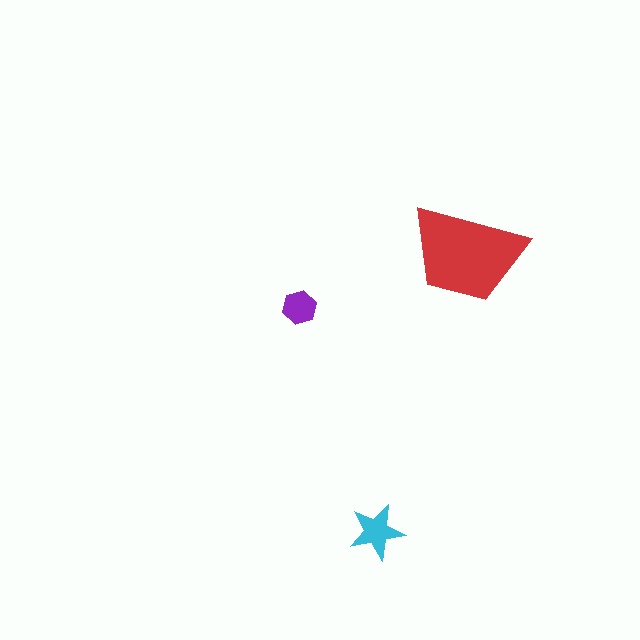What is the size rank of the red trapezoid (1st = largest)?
1st.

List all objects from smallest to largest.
The purple hexagon, the cyan star, the red trapezoid.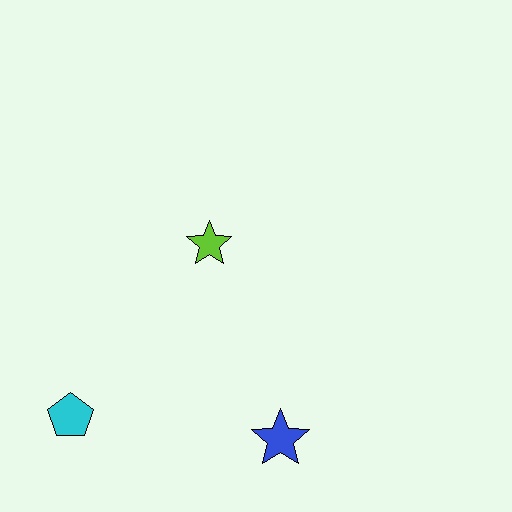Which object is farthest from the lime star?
The cyan pentagon is farthest from the lime star.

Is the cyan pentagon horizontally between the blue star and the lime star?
No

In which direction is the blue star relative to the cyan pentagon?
The blue star is to the right of the cyan pentagon.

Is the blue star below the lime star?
Yes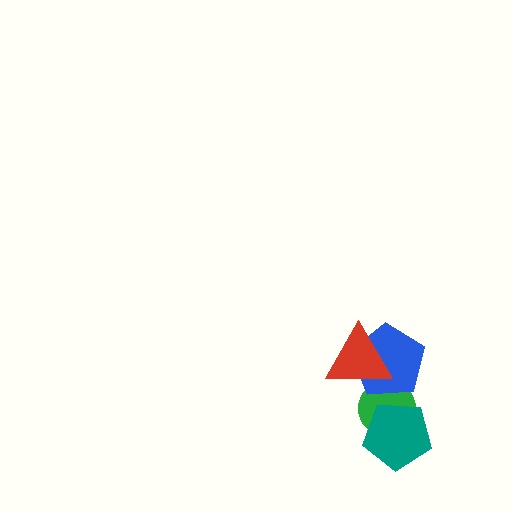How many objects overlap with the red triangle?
2 objects overlap with the red triangle.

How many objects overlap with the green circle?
3 objects overlap with the green circle.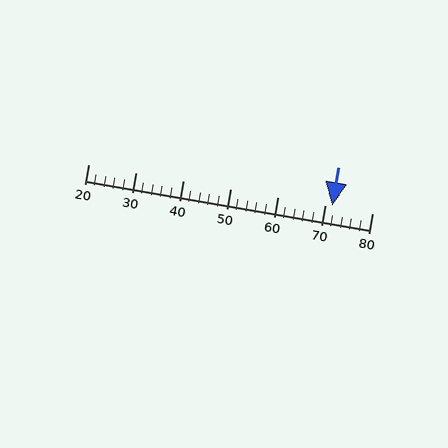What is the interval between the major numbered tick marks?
The major tick marks are spaced 10 units apart.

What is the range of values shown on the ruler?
The ruler shows values from 20 to 80.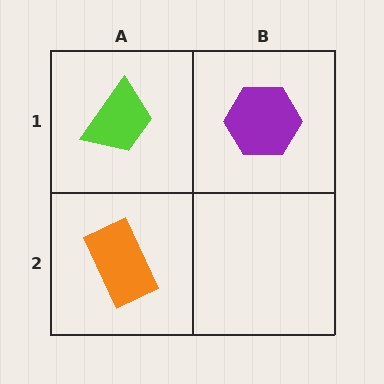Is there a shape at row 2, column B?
No, that cell is empty.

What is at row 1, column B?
A purple hexagon.